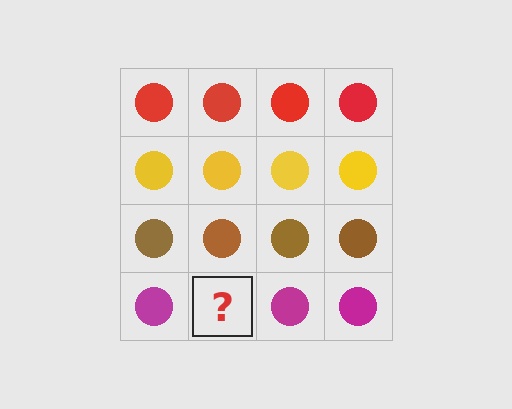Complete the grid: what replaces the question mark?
The question mark should be replaced with a magenta circle.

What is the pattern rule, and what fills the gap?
The rule is that each row has a consistent color. The gap should be filled with a magenta circle.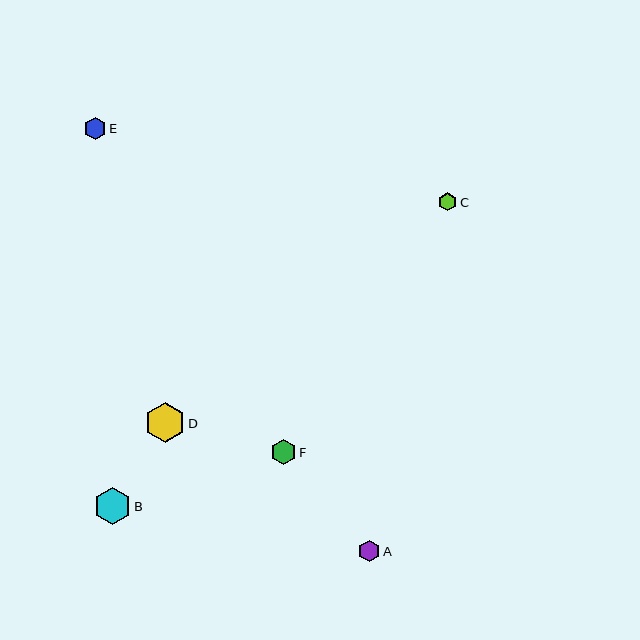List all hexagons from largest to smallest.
From largest to smallest: D, B, F, E, A, C.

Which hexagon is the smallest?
Hexagon C is the smallest with a size of approximately 18 pixels.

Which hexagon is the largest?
Hexagon D is the largest with a size of approximately 40 pixels.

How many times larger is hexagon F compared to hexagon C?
Hexagon F is approximately 1.4 times the size of hexagon C.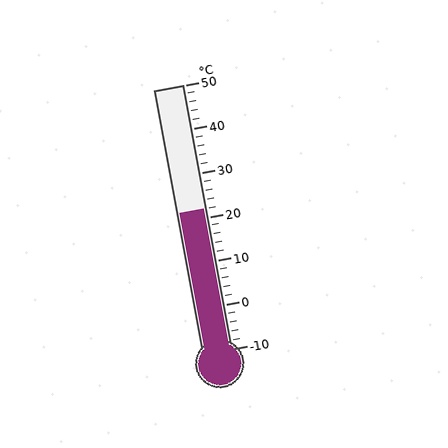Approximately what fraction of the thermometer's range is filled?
The thermometer is filled to approximately 55% of its range.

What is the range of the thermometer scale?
The thermometer scale ranges from -10°C to 50°C.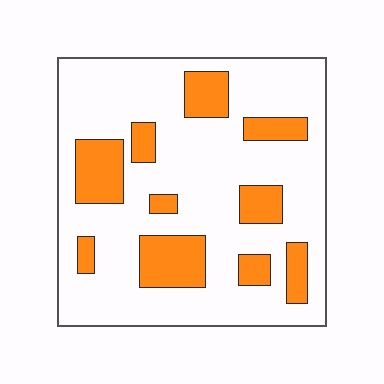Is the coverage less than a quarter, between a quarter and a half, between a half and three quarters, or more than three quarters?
Less than a quarter.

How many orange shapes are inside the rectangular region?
10.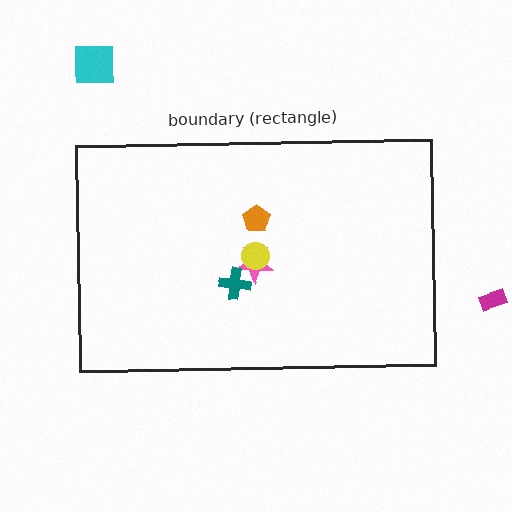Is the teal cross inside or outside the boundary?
Inside.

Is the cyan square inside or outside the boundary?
Outside.